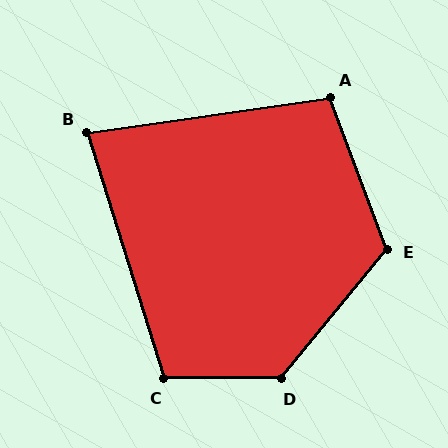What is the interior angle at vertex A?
Approximately 102 degrees (obtuse).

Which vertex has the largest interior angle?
D, at approximately 129 degrees.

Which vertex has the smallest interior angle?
B, at approximately 81 degrees.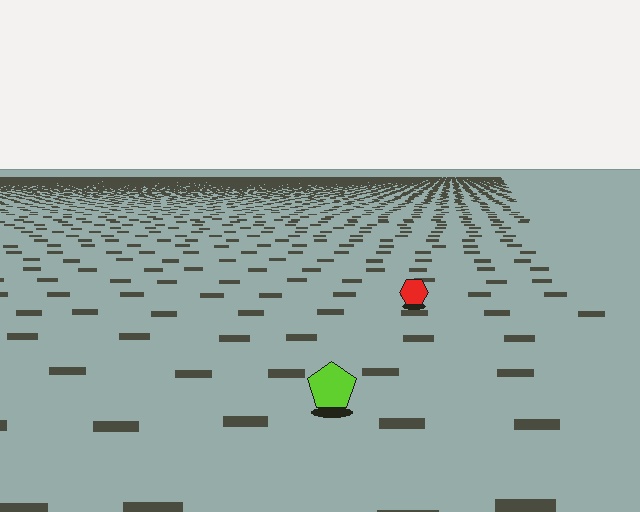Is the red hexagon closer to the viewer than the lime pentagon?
No. The lime pentagon is closer — you can tell from the texture gradient: the ground texture is coarser near it.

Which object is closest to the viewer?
The lime pentagon is closest. The texture marks near it are larger and more spread out.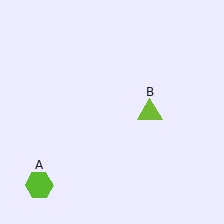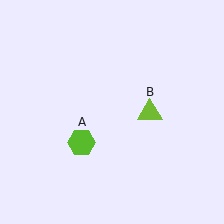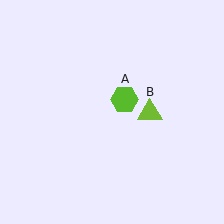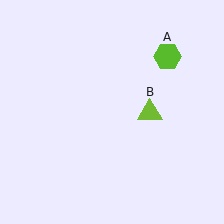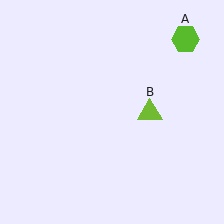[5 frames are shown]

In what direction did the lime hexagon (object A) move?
The lime hexagon (object A) moved up and to the right.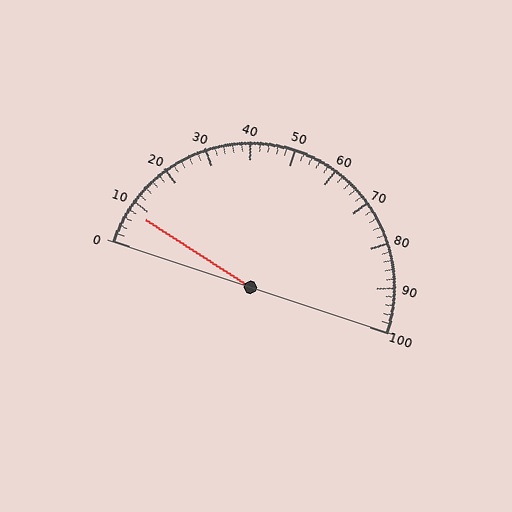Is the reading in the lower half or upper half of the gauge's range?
The reading is in the lower half of the range (0 to 100).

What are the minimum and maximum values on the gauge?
The gauge ranges from 0 to 100.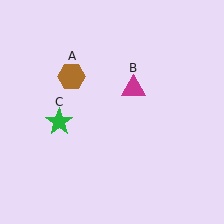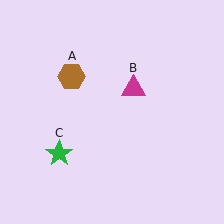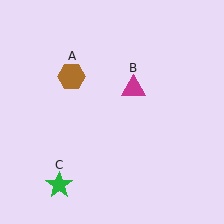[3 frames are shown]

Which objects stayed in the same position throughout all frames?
Brown hexagon (object A) and magenta triangle (object B) remained stationary.